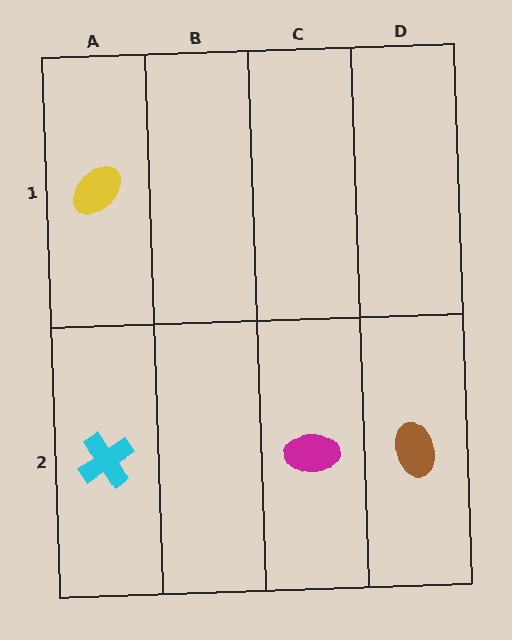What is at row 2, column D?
A brown ellipse.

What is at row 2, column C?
A magenta ellipse.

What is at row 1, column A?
A yellow ellipse.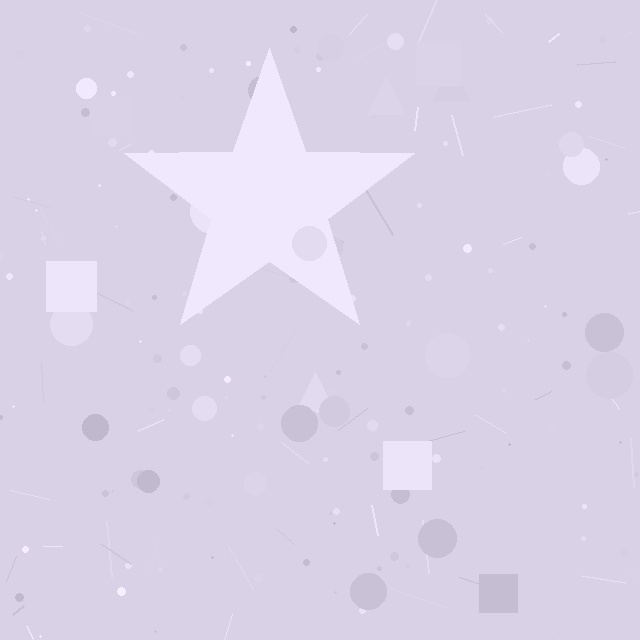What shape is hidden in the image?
A star is hidden in the image.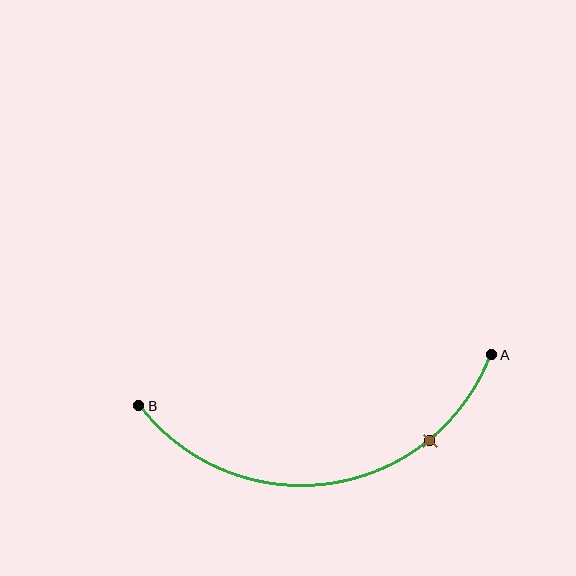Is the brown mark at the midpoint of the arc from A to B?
No. The brown mark lies on the arc but is closer to endpoint A. The arc midpoint would be at the point on the curve equidistant along the arc from both A and B.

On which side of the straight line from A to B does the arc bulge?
The arc bulges below the straight line connecting A and B.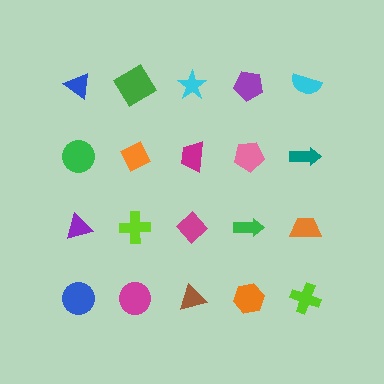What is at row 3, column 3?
A magenta diamond.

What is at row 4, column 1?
A blue circle.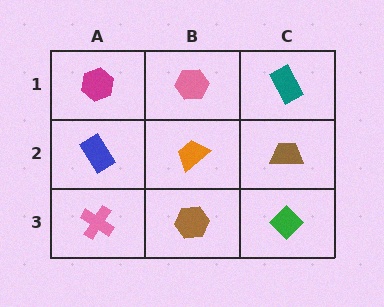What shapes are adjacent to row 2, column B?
A pink hexagon (row 1, column B), a brown hexagon (row 3, column B), a blue rectangle (row 2, column A), a brown trapezoid (row 2, column C).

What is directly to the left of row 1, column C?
A pink hexagon.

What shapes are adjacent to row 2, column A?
A magenta hexagon (row 1, column A), a pink cross (row 3, column A), an orange trapezoid (row 2, column B).